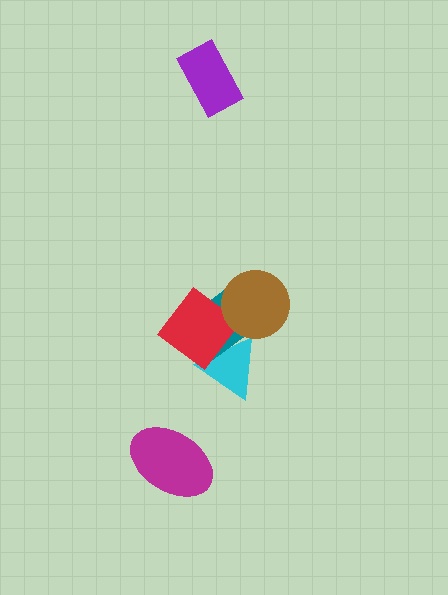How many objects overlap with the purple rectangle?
0 objects overlap with the purple rectangle.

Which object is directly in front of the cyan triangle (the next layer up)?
The teal rectangle is directly in front of the cyan triangle.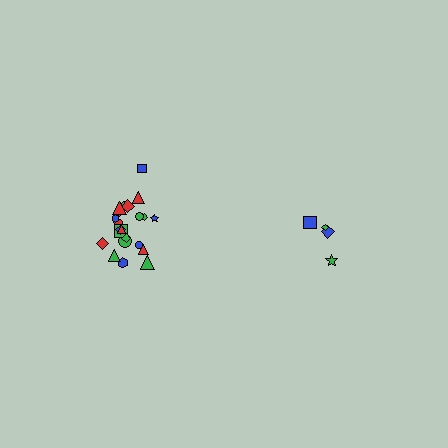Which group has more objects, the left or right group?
The left group.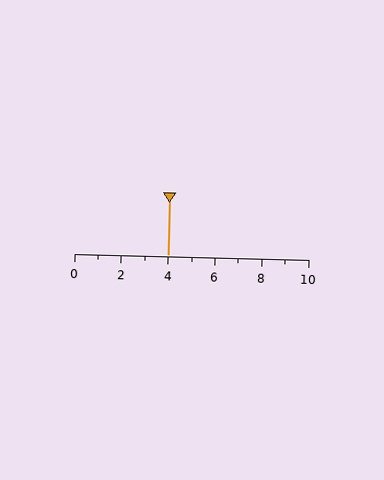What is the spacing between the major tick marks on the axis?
The major ticks are spaced 2 apart.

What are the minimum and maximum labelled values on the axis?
The axis runs from 0 to 10.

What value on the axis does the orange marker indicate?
The marker indicates approximately 4.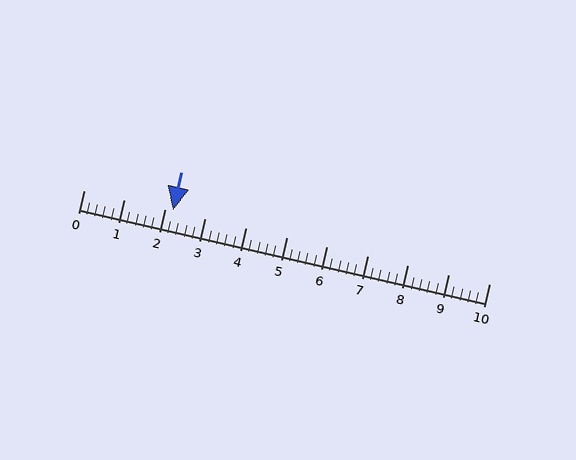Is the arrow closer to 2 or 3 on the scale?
The arrow is closer to 2.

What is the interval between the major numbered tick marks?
The major tick marks are spaced 1 units apart.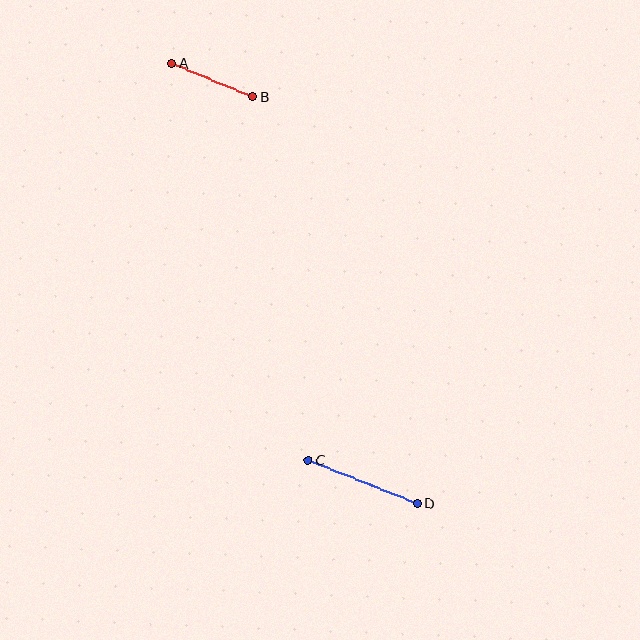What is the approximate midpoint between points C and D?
The midpoint is at approximately (363, 482) pixels.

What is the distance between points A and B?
The distance is approximately 87 pixels.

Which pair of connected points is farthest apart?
Points C and D are farthest apart.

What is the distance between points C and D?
The distance is approximately 117 pixels.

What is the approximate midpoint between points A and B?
The midpoint is at approximately (212, 80) pixels.